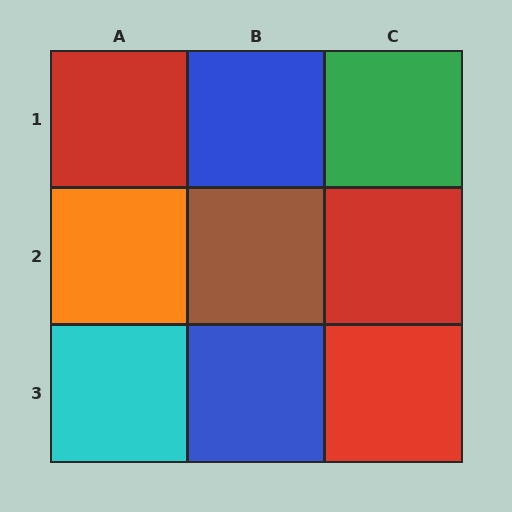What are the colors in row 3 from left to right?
Cyan, blue, red.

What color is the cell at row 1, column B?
Blue.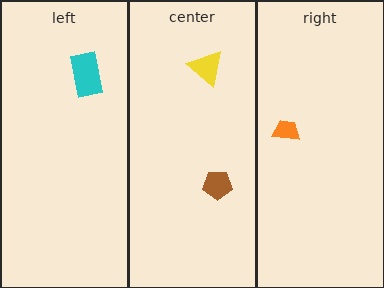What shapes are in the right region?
The orange trapezoid.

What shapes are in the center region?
The brown pentagon, the yellow triangle.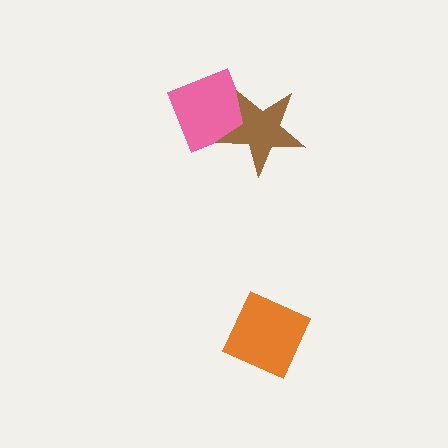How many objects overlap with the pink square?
1 object overlaps with the pink square.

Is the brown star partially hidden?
No, no other shape covers it.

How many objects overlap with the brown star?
1 object overlaps with the brown star.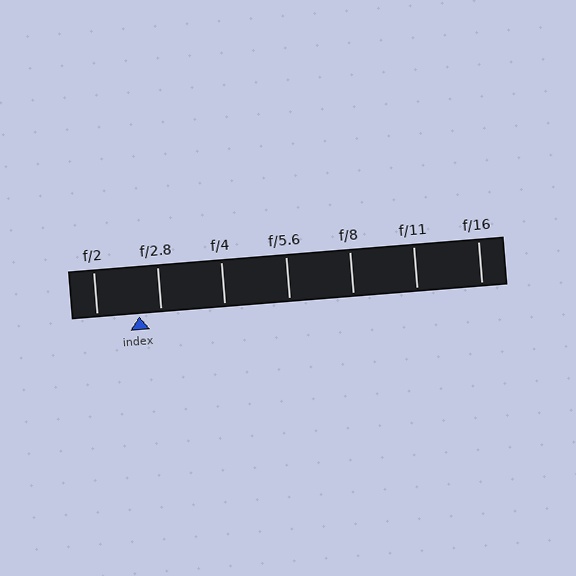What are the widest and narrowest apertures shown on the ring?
The widest aperture shown is f/2 and the narrowest is f/16.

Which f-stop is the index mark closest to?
The index mark is closest to f/2.8.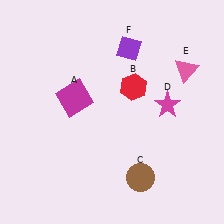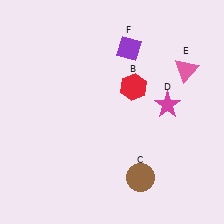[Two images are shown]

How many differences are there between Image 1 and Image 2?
There is 1 difference between the two images.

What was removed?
The magenta square (A) was removed in Image 2.